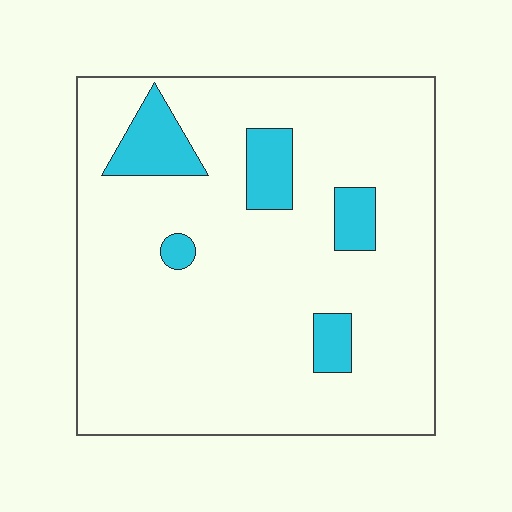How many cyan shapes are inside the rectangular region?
5.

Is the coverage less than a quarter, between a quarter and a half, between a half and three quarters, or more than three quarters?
Less than a quarter.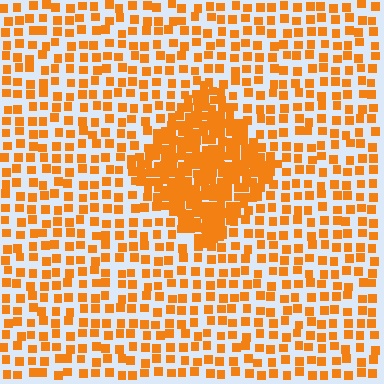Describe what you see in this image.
The image contains small orange elements arranged at two different densities. A diamond-shaped region is visible where the elements are more densely packed than the surrounding area.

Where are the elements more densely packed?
The elements are more densely packed inside the diamond boundary.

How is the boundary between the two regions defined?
The boundary is defined by a change in element density (approximately 2.5x ratio). All elements are the same color, size, and shape.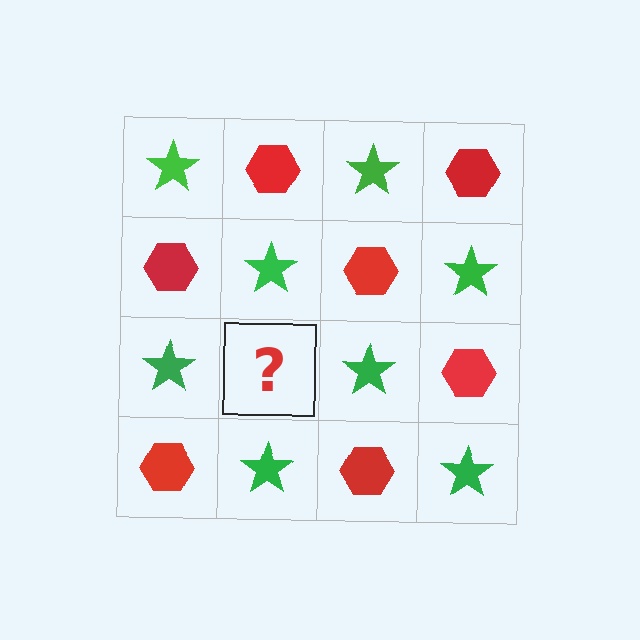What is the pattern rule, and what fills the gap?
The rule is that it alternates green star and red hexagon in a checkerboard pattern. The gap should be filled with a red hexagon.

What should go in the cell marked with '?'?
The missing cell should contain a red hexagon.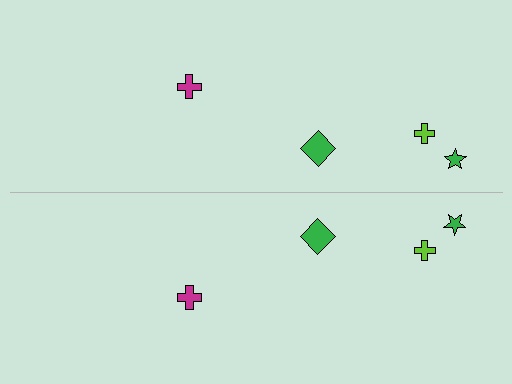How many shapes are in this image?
There are 8 shapes in this image.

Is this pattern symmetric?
Yes, this pattern has bilateral (reflection) symmetry.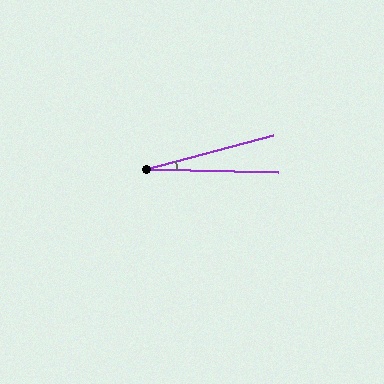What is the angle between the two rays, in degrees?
Approximately 16 degrees.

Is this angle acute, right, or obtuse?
It is acute.